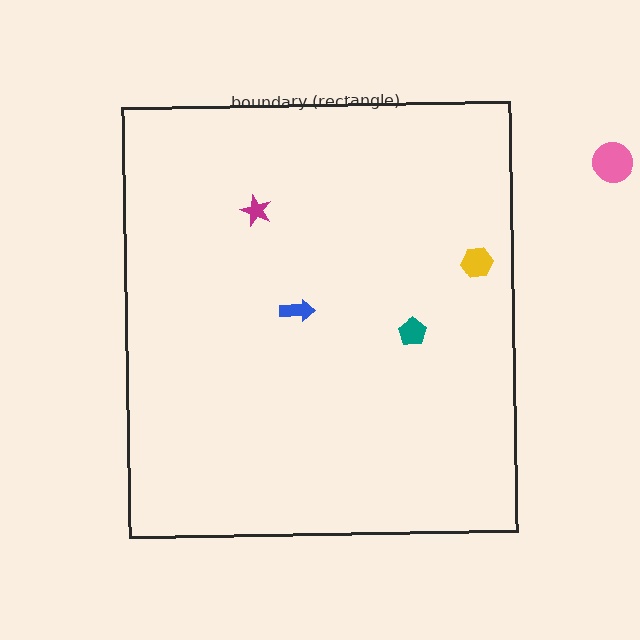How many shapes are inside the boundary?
4 inside, 1 outside.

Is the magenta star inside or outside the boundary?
Inside.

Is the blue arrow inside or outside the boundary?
Inside.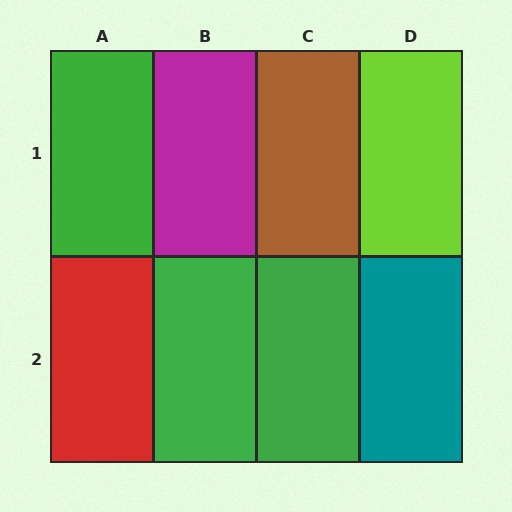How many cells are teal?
1 cell is teal.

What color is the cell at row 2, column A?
Red.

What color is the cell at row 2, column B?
Green.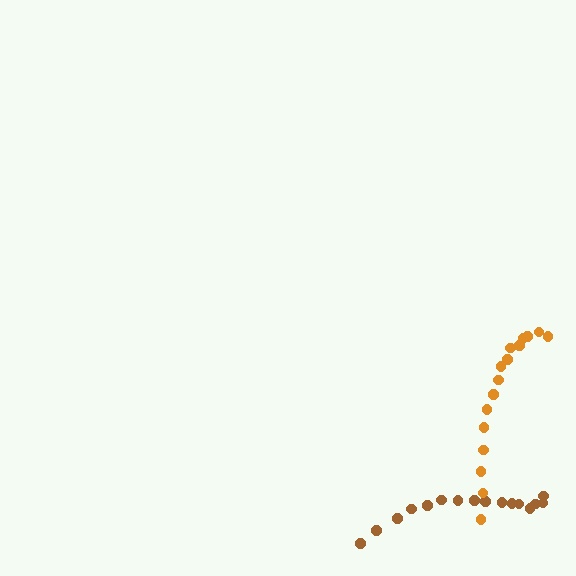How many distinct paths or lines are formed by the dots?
There are 2 distinct paths.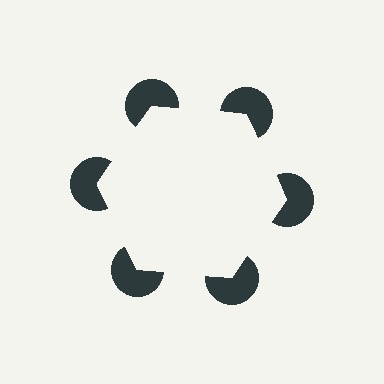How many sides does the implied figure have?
6 sides.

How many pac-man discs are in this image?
There are 6 — one at each vertex of the illusory hexagon.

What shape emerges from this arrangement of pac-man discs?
An illusory hexagon — its edges are inferred from the aligned wedge cuts in the pac-man discs, not physically drawn.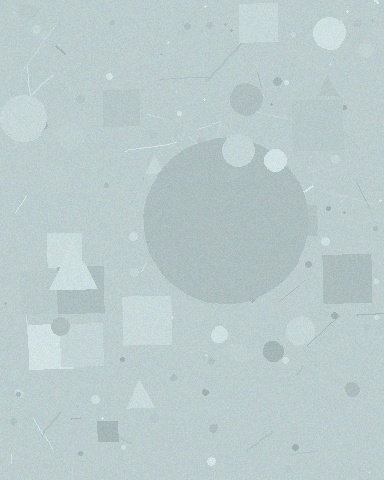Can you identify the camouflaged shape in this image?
The camouflaged shape is a circle.